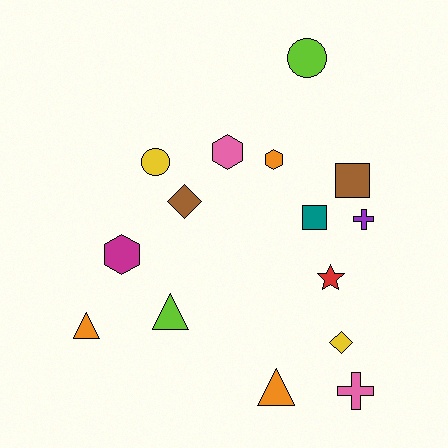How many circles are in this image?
There are 2 circles.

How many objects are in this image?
There are 15 objects.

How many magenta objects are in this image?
There is 1 magenta object.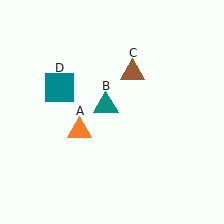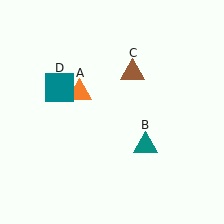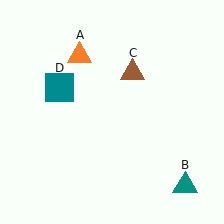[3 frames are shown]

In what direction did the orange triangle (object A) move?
The orange triangle (object A) moved up.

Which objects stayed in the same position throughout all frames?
Brown triangle (object C) and teal square (object D) remained stationary.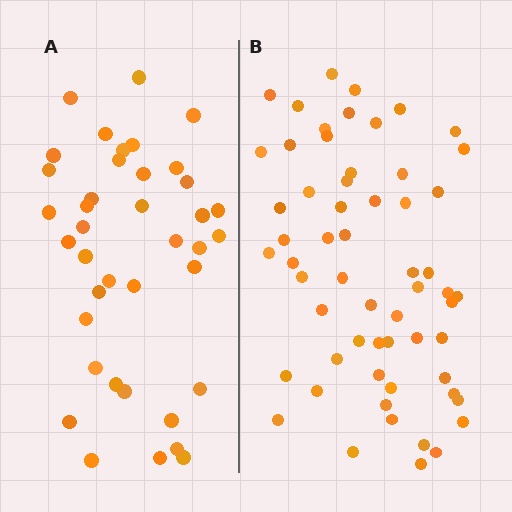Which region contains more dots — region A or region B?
Region B (the right region) has more dots.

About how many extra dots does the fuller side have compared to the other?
Region B has approximately 20 more dots than region A.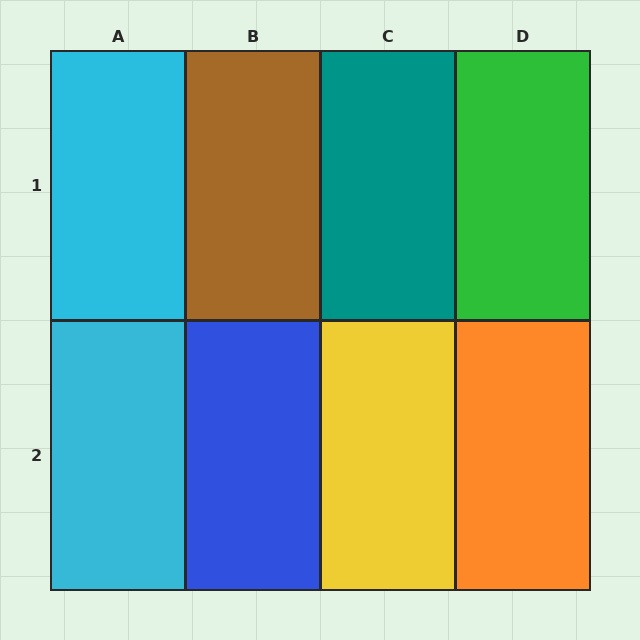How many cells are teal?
1 cell is teal.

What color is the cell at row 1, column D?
Green.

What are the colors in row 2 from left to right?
Cyan, blue, yellow, orange.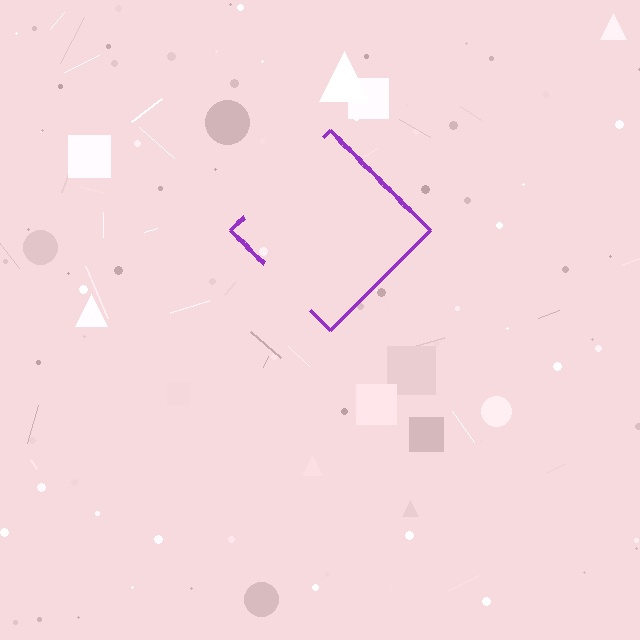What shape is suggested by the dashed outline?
The dashed outline suggests a diamond.